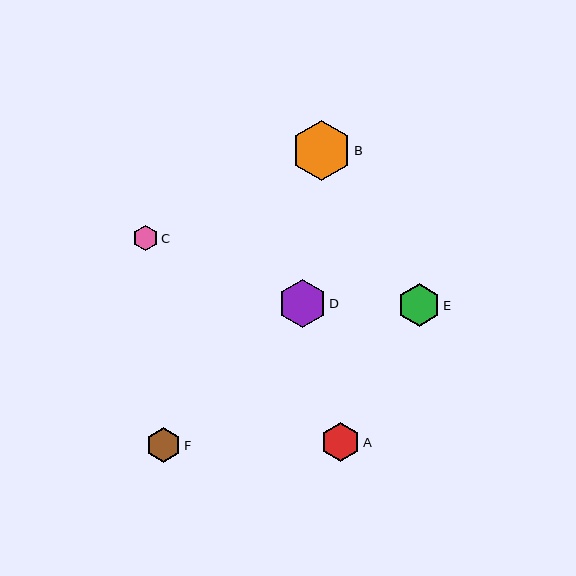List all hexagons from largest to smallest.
From largest to smallest: B, D, E, A, F, C.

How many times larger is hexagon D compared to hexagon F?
Hexagon D is approximately 1.4 times the size of hexagon F.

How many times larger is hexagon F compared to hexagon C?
Hexagon F is approximately 1.3 times the size of hexagon C.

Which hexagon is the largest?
Hexagon B is the largest with a size of approximately 60 pixels.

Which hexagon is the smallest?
Hexagon C is the smallest with a size of approximately 25 pixels.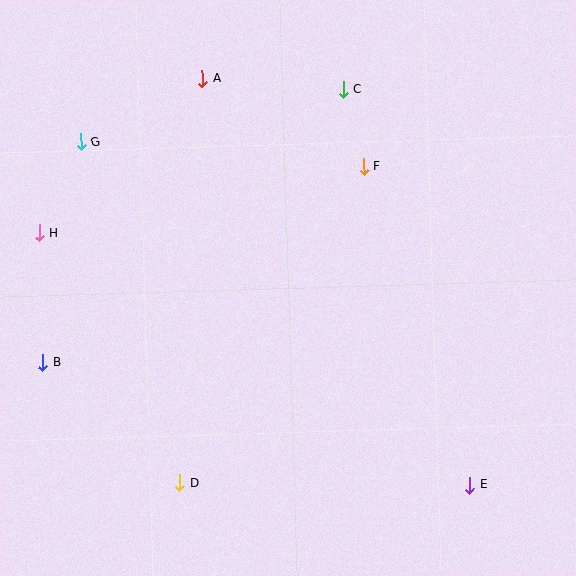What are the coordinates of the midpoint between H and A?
The midpoint between H and A is at (121, 156).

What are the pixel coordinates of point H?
Point H is at (39, 233).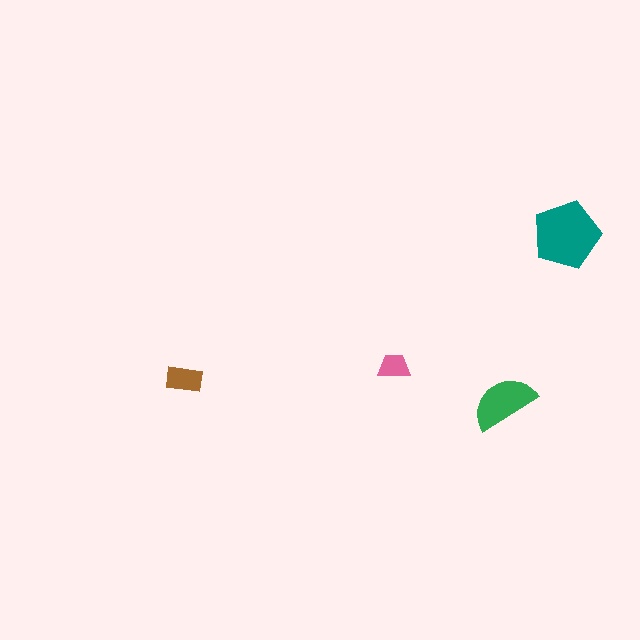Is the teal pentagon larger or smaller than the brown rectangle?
Larger.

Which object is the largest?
The teal pentagon.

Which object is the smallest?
The pink trapezoid.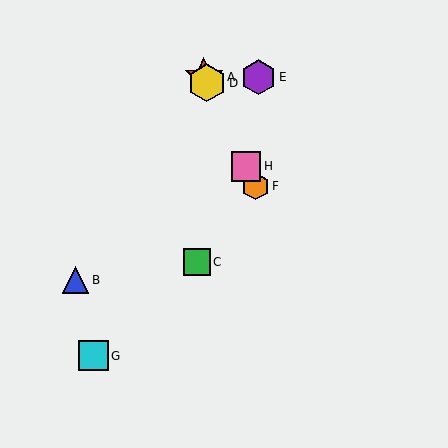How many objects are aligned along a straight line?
4 objects (A, D, F, H) are aligned along a straight line.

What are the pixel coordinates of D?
Object D is at (207, 83).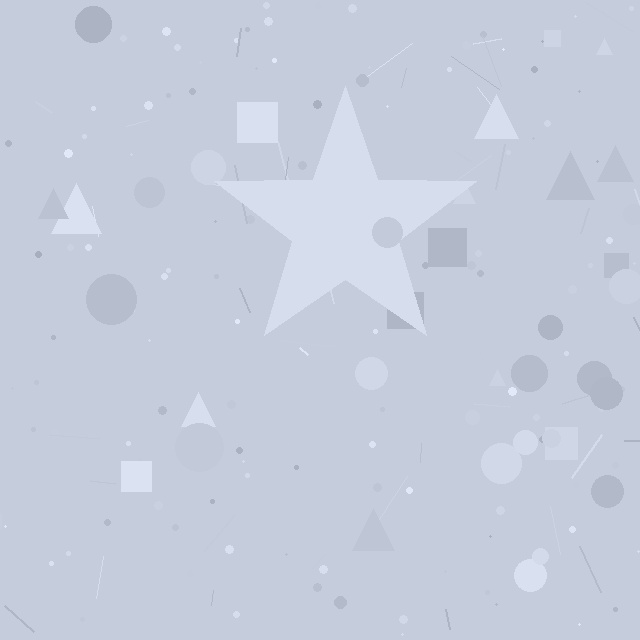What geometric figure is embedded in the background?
A star is embedded in the background.